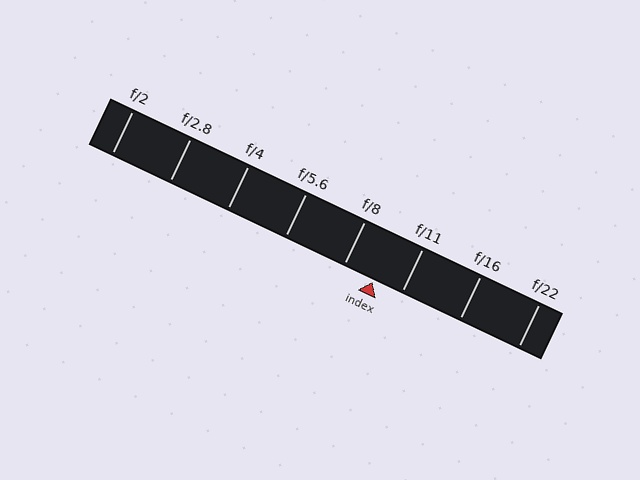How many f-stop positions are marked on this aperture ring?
There are 8 f-stop positions marked.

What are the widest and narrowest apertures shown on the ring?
The widest aperture shown is f/2 and the narrowest is f/22.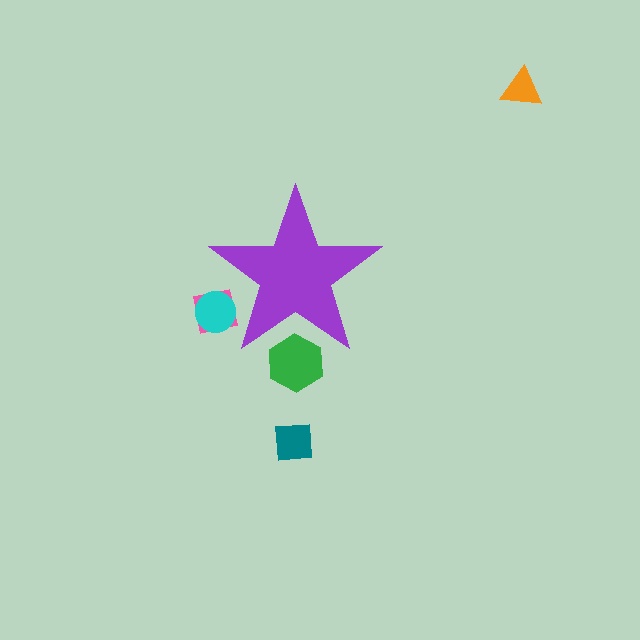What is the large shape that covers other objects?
A purple star.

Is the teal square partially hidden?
No, the teal square is fully visible.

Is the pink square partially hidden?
Yes, the pink square is partially hidden behind the purple star.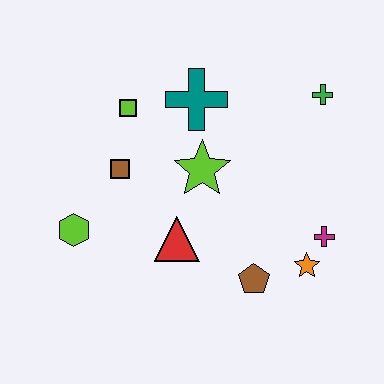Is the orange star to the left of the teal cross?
No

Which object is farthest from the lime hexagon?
The green cross is farthest from the lime hexagon.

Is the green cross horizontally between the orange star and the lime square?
No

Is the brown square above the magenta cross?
Yes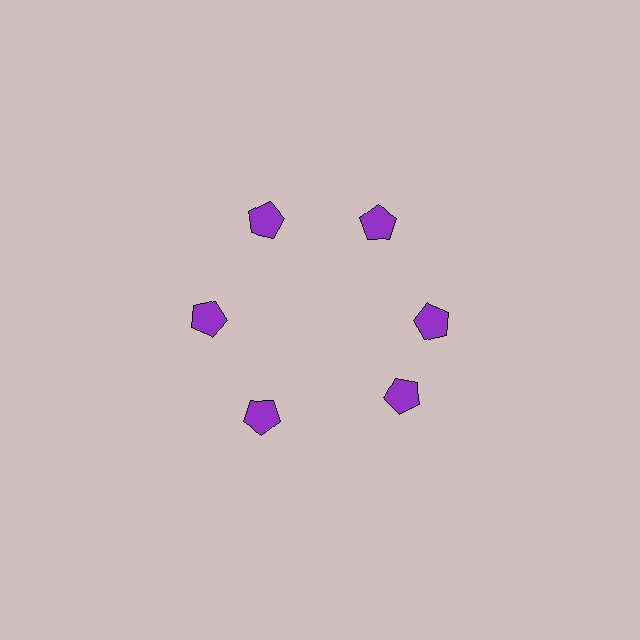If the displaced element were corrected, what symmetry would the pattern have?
It would have 6-fold rotational symmetry — the pattern would map onto itself every 60 degrees.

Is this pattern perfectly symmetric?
No. The 6 purple pentagons are arranged in a ring, but one element near the 5 o'clock position is rotated out of alignment along the ring, breaking the 6-fold rotational symmetry.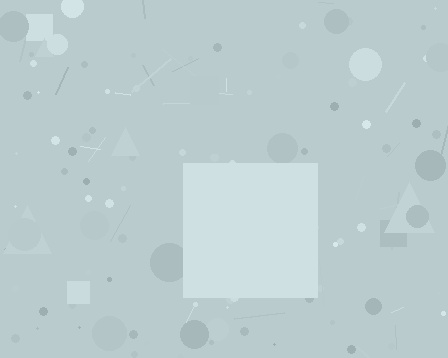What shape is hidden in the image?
A square is hidden in the image.